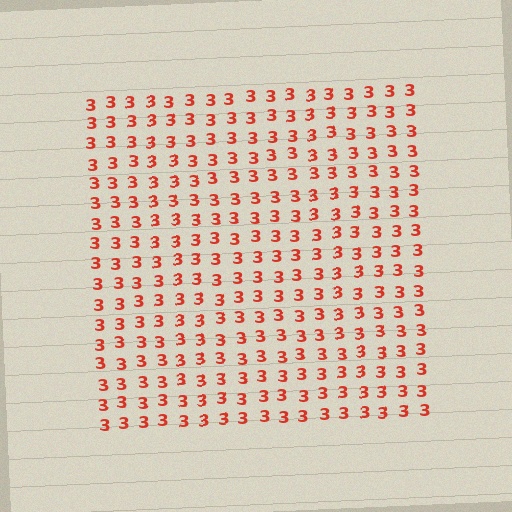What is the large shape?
The large shape is a square.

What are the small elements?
The small elements are digit 3's.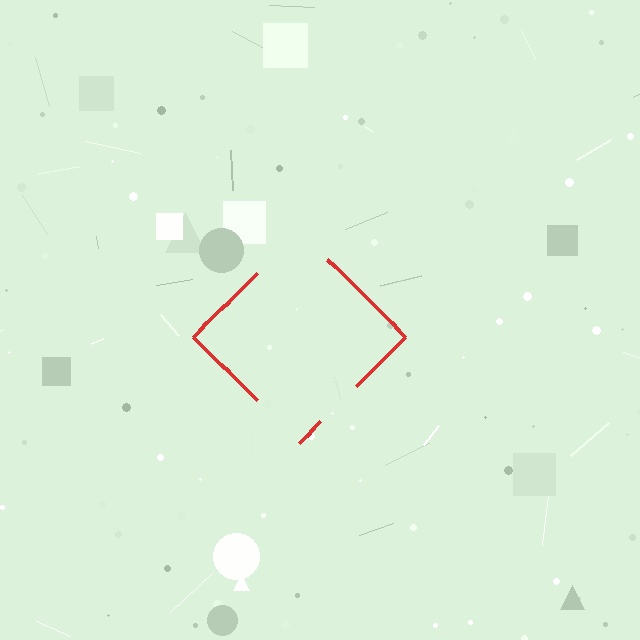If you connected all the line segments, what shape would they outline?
They would outline a diamond.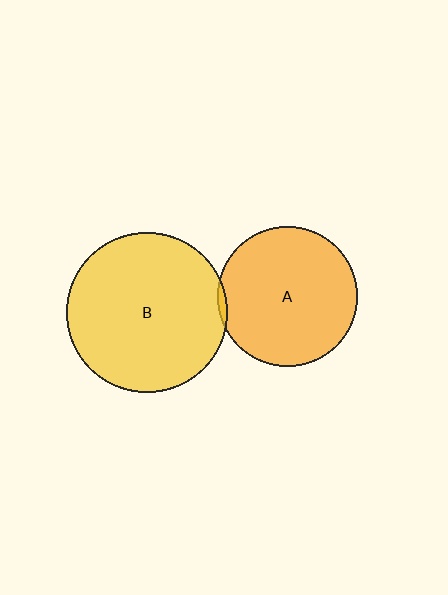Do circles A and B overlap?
Yes.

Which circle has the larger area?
Circle B (yellow).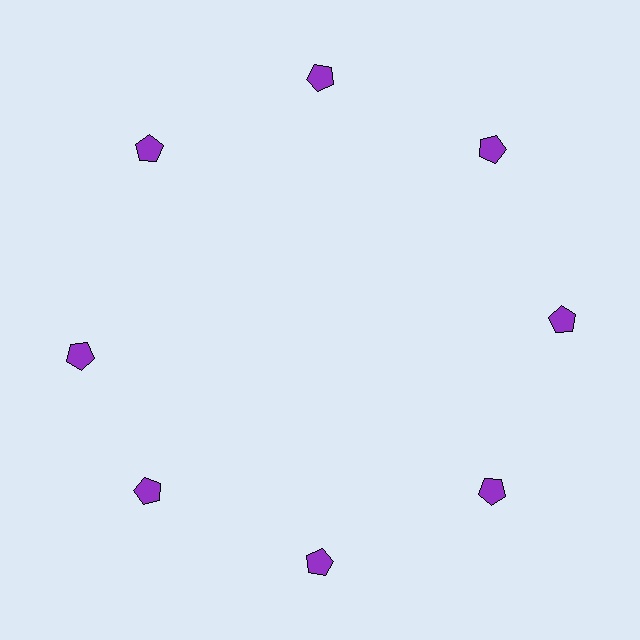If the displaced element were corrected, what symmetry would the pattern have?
It would have 8-fold rotational symmetry — the pattern would map onto itself every 45 degrees.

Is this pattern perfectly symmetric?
No. The 8 purple pentagons are arranged in a ring, but one element near the 9 o'clock position is rotated out of alignment along the ring, breaking the 8-fold rotational symmetry.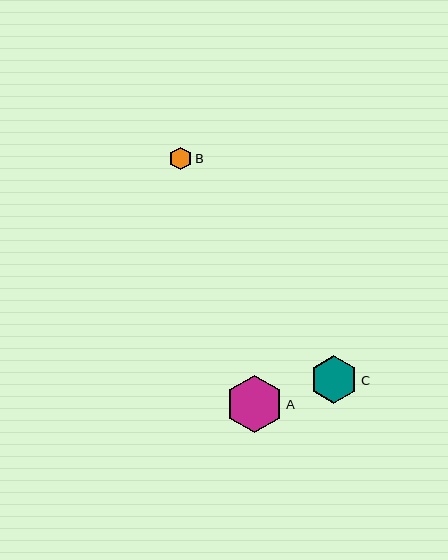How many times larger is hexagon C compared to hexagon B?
Hexagon C is approximately 2.1 times the size of hexagon B.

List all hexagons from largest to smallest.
From largest to smallest: A, C, B.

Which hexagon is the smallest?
Hexagon B is the smallest with a size of approximately 23 pixels.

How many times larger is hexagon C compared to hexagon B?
Hexagon C is approximately 2.1 times the size of hexagon B.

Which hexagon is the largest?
Hexagon A is the largest with a size of approximately 57 pixels.